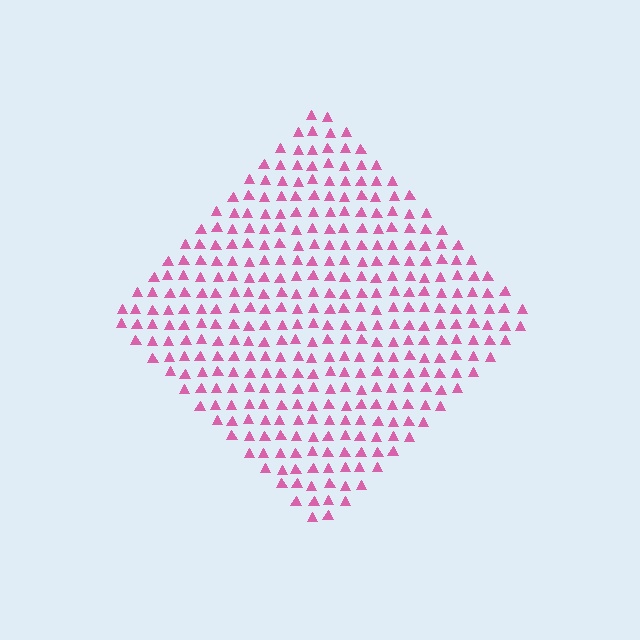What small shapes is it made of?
It is made of small triangles.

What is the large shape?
The large shape is a diamond.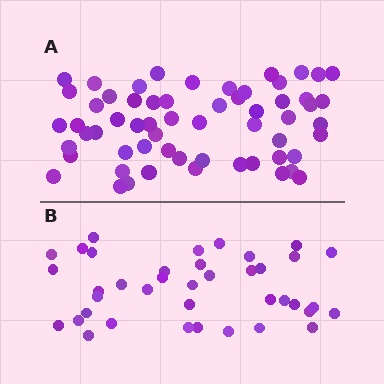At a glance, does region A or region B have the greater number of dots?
Region A (the top region) has more dots.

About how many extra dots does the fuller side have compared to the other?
Region A has approximately 20 more dots than region B.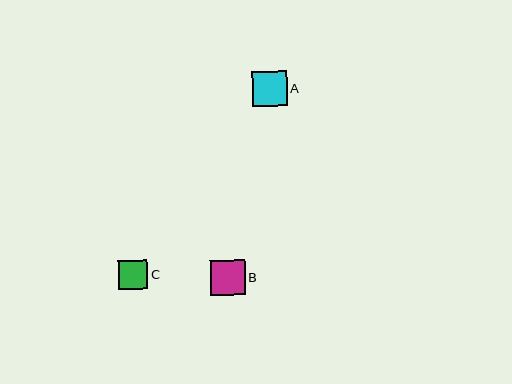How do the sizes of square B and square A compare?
Square B and square A are approximately the same size.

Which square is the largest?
Square B is the largest with a size of approximately 35 pixels.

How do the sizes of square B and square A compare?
Square B and square A are approximately the same size.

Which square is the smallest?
Square C is the smallest with a size of approximately 29 pixels.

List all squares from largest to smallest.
From largest to smallest: B, A, C.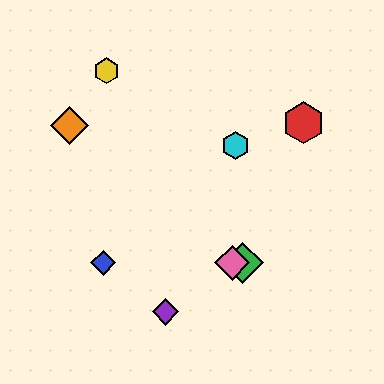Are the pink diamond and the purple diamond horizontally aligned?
No, the pink diamond is at y≈263 and the purple diamond is at y≈312.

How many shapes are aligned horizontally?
3 shapes (the blue diamond, the green diamond, the pink diamond) are aligned horizontally.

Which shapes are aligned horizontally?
The blue diamond, the green diamond, the pink diamond are aligned horizontally.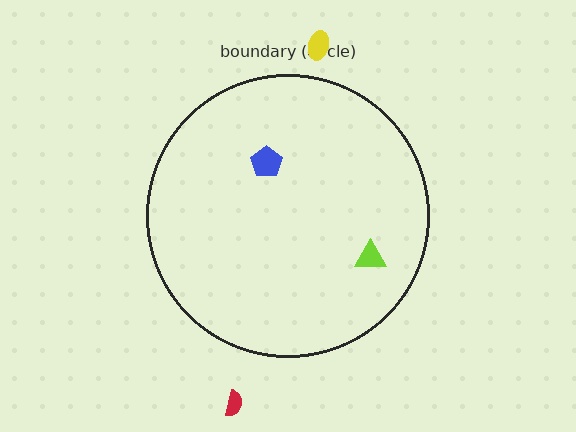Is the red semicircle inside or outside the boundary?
Outside.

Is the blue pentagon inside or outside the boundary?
Inside.